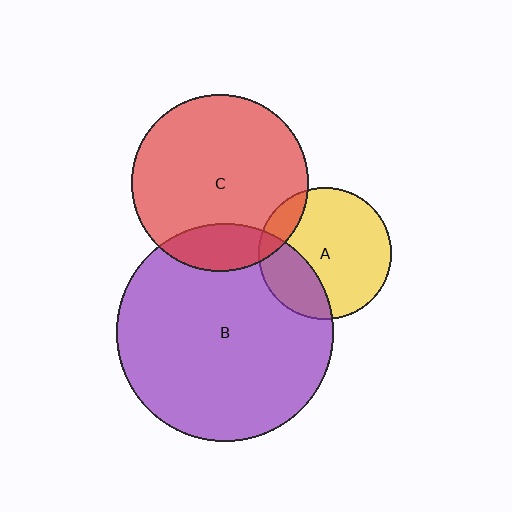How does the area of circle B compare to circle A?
Approximately 2.7 times.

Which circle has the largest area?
Circle B (purple).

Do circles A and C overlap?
Yes.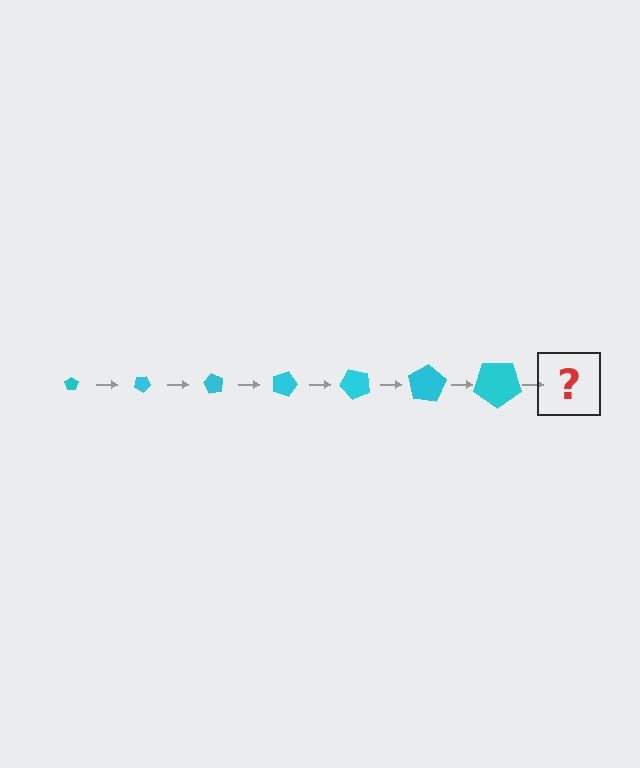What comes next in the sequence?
The next element should be a pentagon, larger than the previous one and rotated 210 degrees from the start.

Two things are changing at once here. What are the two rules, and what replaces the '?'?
The two rules are that the pentagon grows larger each step and it rotates 30 degrees each step. The '?' should be a pentagon, larger than the previous one and rotated 210 degrees from the start.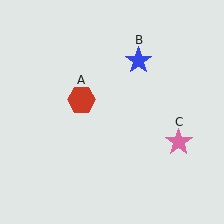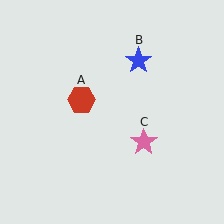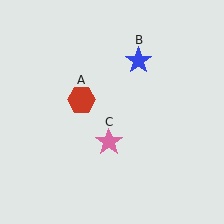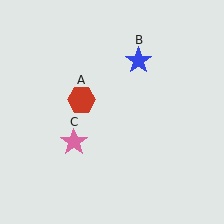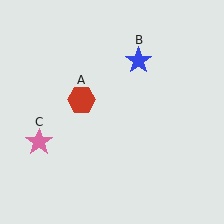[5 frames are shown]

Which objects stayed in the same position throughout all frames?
Red hexagon (object A) and blue star (object B) remained stationary.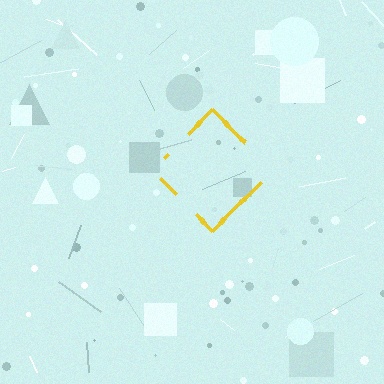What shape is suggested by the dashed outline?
The dashed outline suggests a diamond.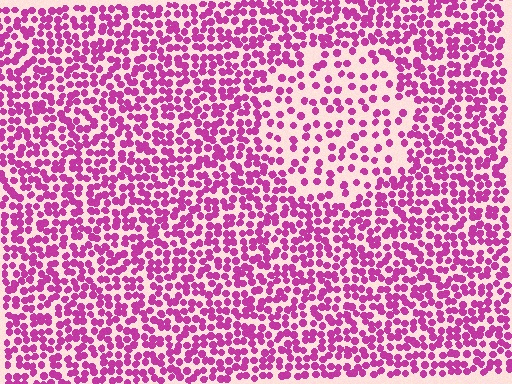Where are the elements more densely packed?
The elements are more densely packed outside the circle boundary.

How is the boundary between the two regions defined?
The boundary is defined by a change in element density (approximately 2.0x ratio). All elements are the same color, size, and shape.